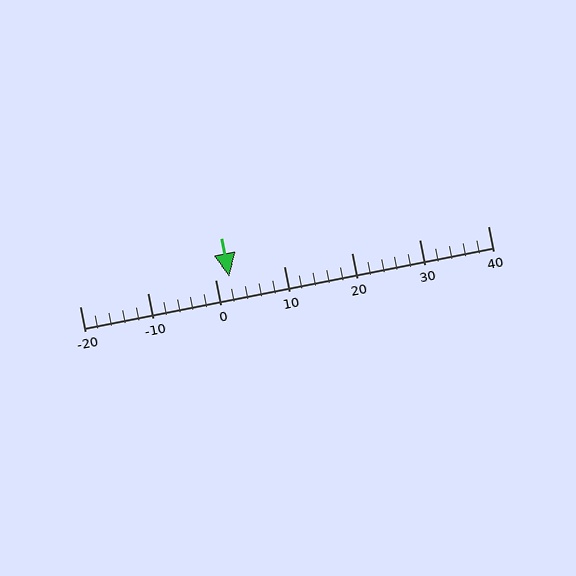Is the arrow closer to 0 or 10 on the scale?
The arrow is closer to 0.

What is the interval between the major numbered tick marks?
The major tick marks are spaced 10 units apart.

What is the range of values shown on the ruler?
The ruler shows values from -20 to 40.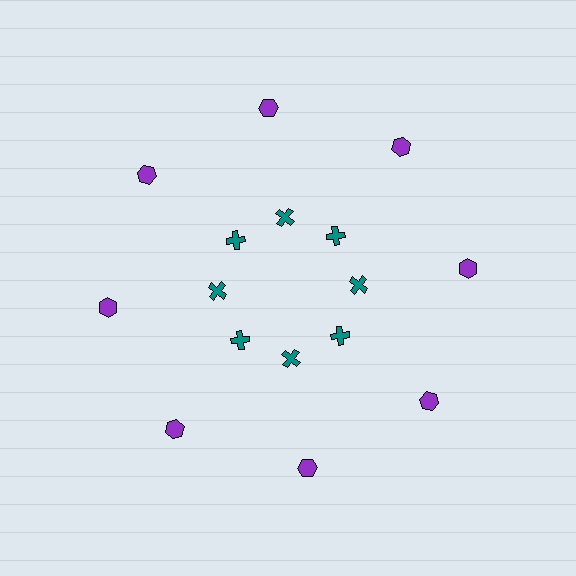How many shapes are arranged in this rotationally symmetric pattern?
There are 16 shapes, arranged in 8 groups of 2.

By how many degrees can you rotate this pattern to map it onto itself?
The pattern maps onto itself every 45 degrees of rotation.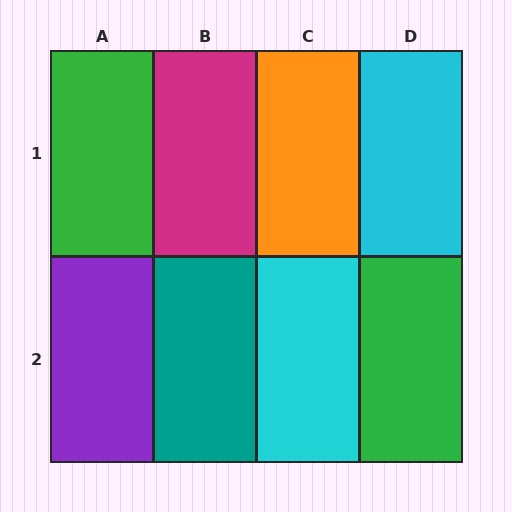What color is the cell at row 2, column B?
Teal.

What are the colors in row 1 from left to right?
Green, magenta, orange, cyan.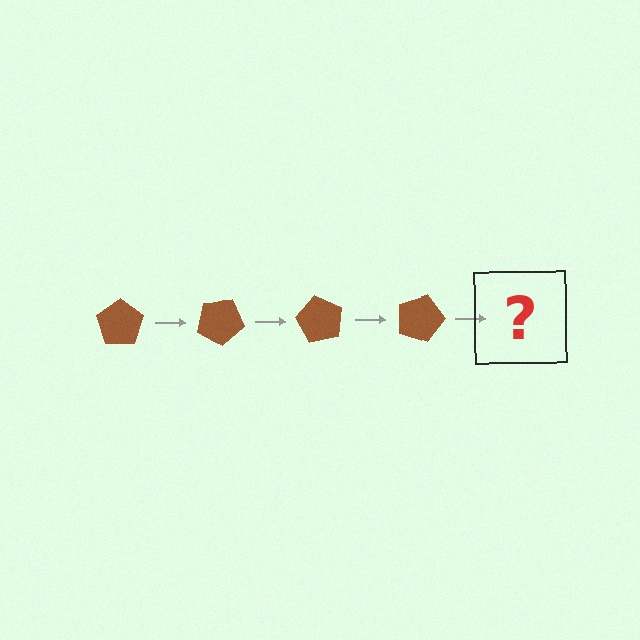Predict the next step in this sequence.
The next step is a brown pentagon rotated 120 degrees.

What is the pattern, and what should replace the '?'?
The pattern is that the pentagon rotates 30 degrees each step. The '?' should be a brown pentagon rotated 120 degrees.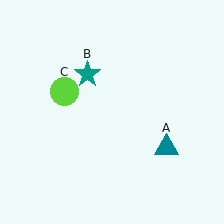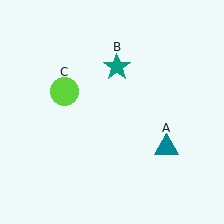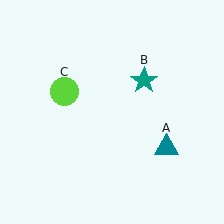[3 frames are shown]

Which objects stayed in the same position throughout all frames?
Teal triangle (object A) and lime circle (object C) remained stationary.